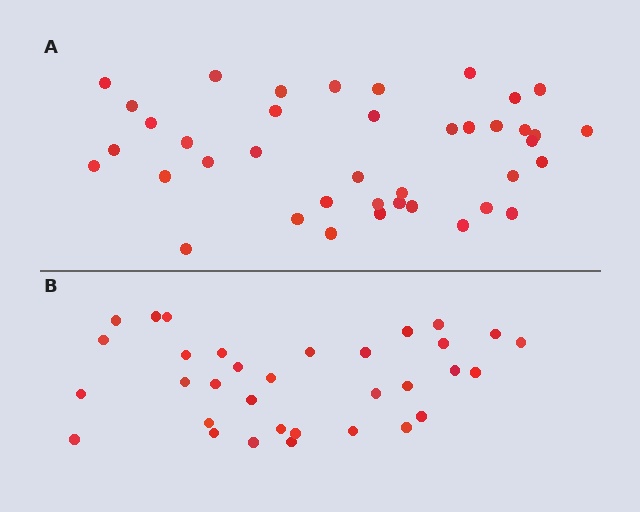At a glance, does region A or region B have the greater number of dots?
Region A (the top region) has more dots.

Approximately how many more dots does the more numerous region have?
Region A has roughly 8 or so more dots than region B.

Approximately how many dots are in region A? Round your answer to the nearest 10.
About 40 dots.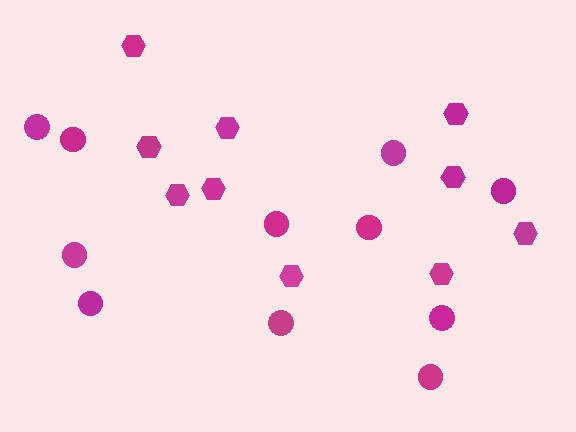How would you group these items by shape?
There are 2 groups: one group of circles (11) and one group of hexagons (10).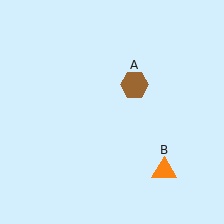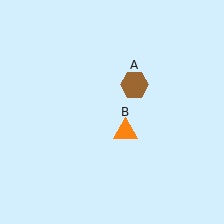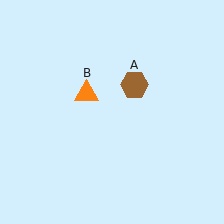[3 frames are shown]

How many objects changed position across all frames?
1 object changed position: orange triangle (object B).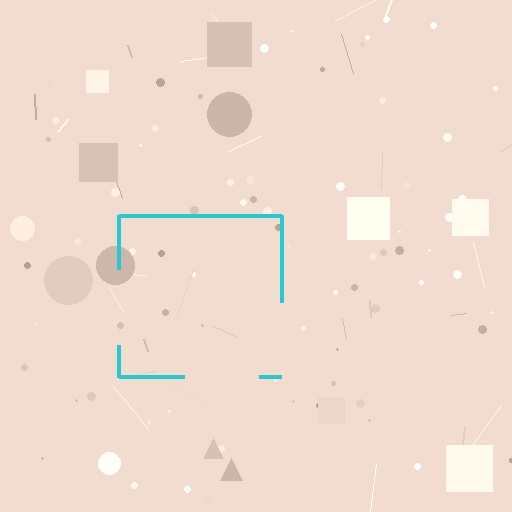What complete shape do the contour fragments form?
The contour fragments form a square.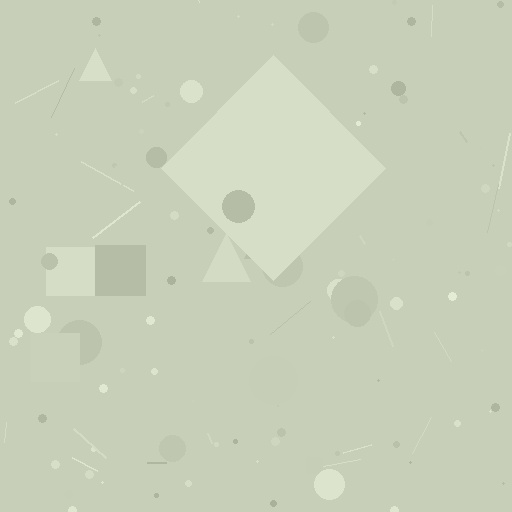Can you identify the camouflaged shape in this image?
The camouflaged shape is a diamond.